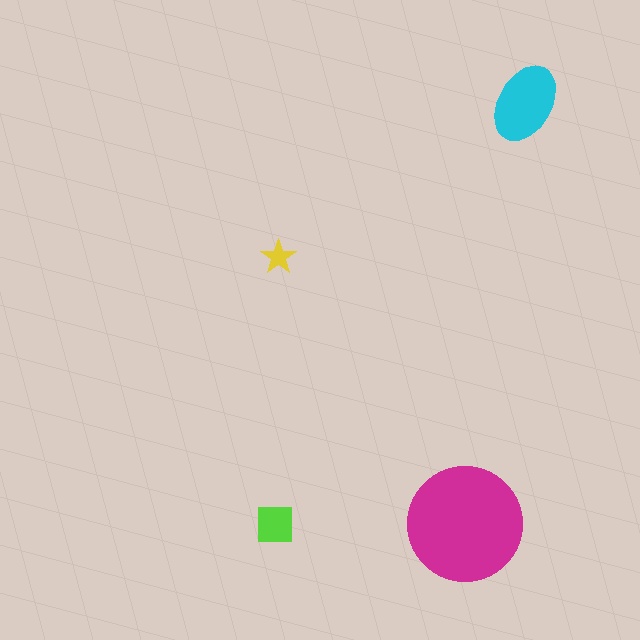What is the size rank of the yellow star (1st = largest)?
4th.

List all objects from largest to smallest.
The magenta circle, the cyan ellipse, the lime square, the yellow star.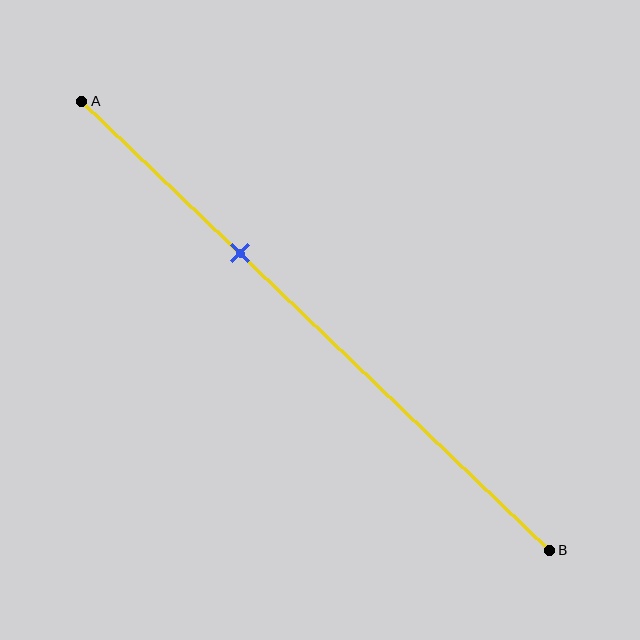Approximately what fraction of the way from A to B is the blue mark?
The blue mark is approximately 35% of the way from A to B.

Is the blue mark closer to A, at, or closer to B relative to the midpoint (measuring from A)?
The blue mark is closer to point A than the midpoint of segment AB.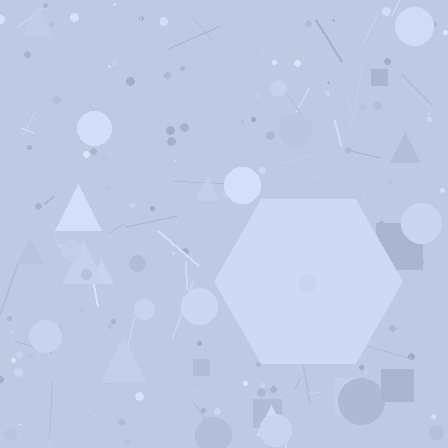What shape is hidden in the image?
A hexagon is hidden in the image.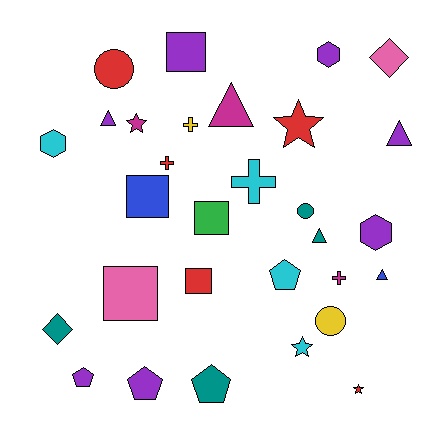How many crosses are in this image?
There are 4 crosses.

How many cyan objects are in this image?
There are 4 cyan objects.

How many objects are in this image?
There are 30 objects.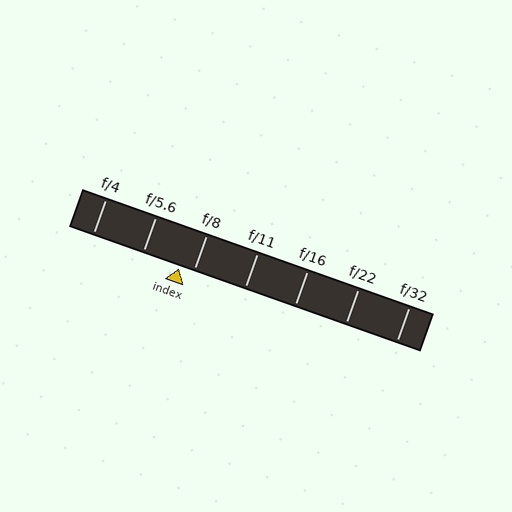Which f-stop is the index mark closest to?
The index mark is closest to f/8.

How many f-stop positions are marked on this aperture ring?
There are 7 f-stop positions marked.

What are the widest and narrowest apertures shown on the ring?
The widest aperture shown is f/4 and the narrowest is f/32.